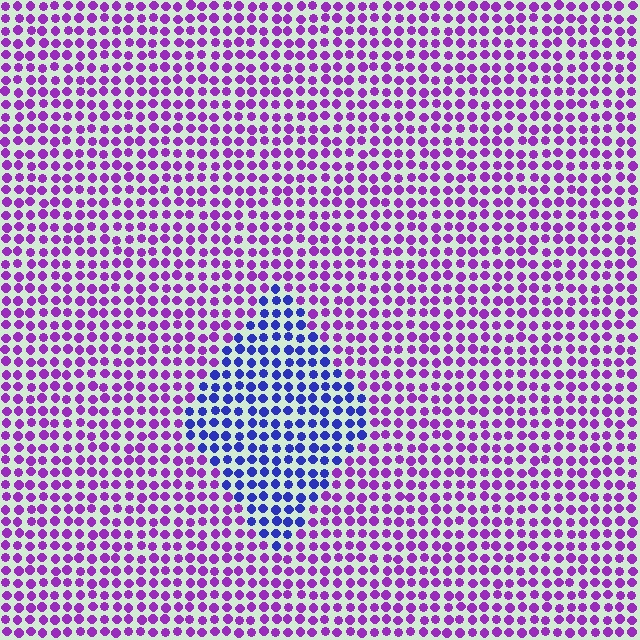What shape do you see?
I see a diamond.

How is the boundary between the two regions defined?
The boundary is defined purely by a slight shift in hue (about 49 degrees). Spacing, size, and orientation are identical on both sides.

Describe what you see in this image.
The image is filled with small purple elements in a uniform arrangement. A diamond-shaped region is visible where the elements are tinted to a slightly different hue, forming a subtle color boundary.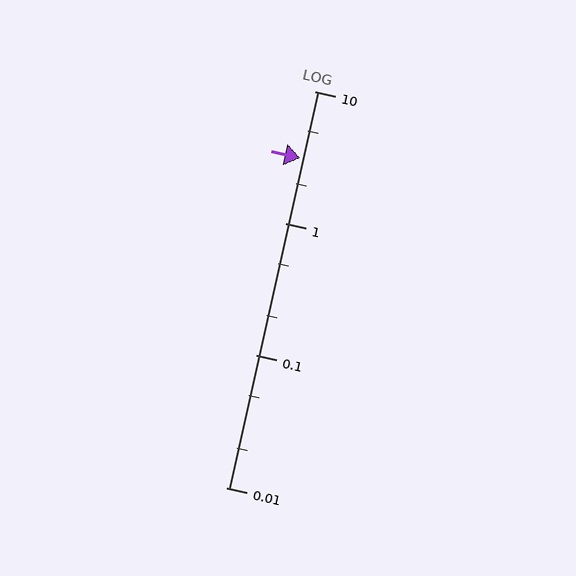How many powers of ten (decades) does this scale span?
The scale spans 3 decades, from 0.01 to 10.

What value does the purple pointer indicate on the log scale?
The pointer indicates approximately 3.1.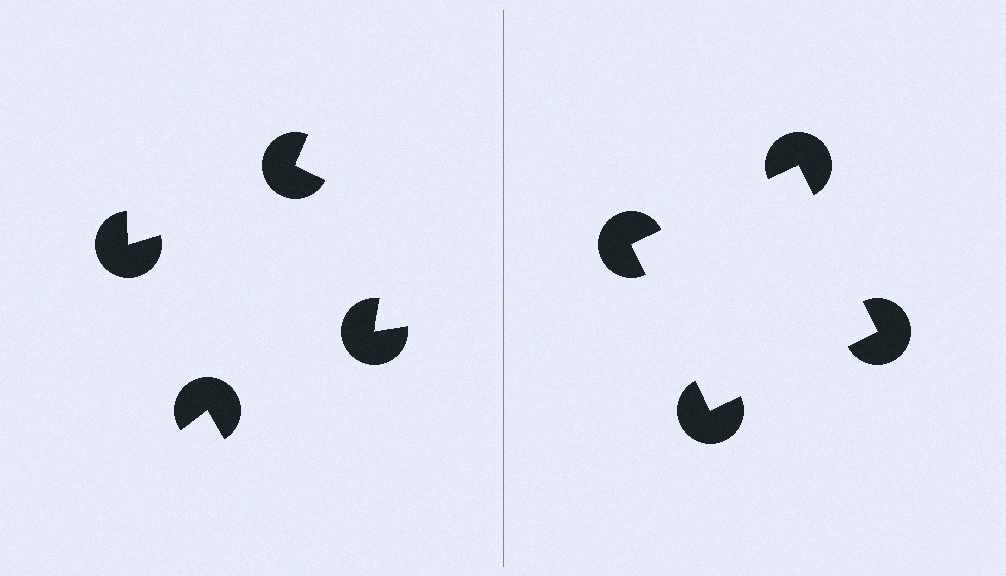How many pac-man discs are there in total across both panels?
8 — 4 on each side.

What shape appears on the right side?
An illusory square.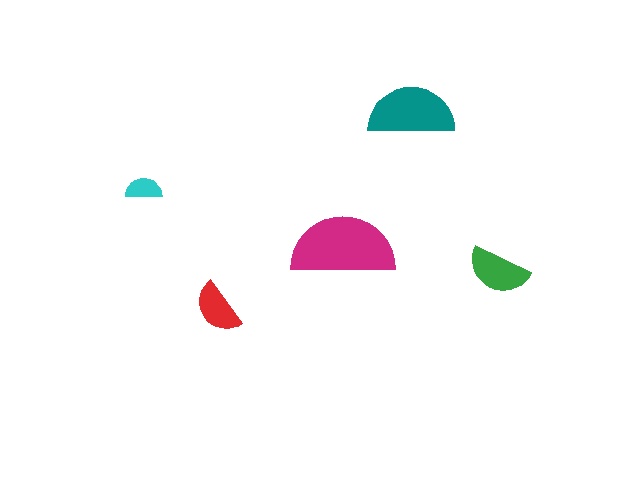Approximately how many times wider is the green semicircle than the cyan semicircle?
About 1.5 times wider.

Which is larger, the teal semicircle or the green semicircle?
The teal one.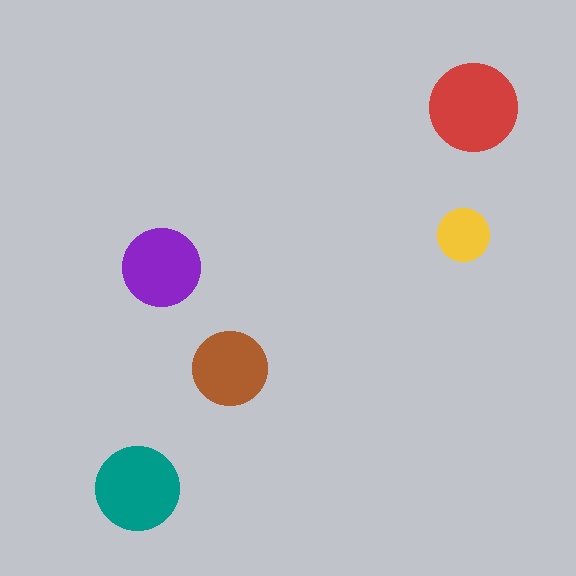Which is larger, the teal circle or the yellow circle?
The teal one.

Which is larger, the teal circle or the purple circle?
The teal one.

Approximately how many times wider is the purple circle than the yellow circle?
About 1.5 times wider.